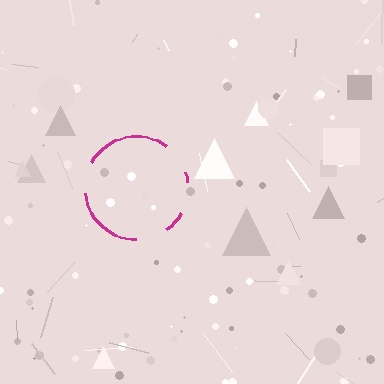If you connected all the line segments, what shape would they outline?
They would outline a circle.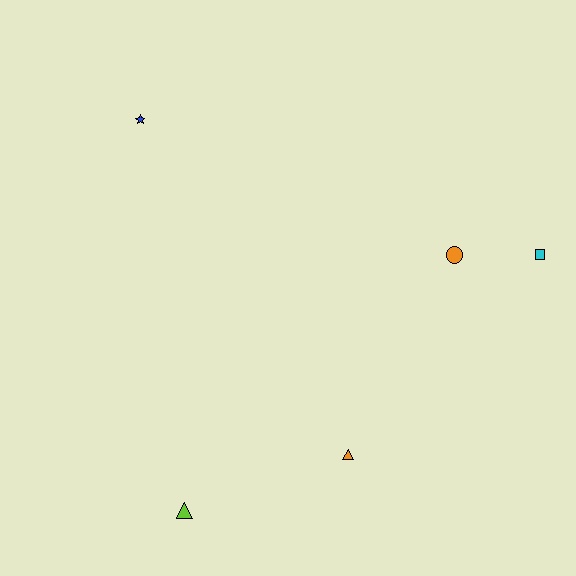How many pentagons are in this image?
There are no pentagons.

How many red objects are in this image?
There are no red objects.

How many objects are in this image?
There are 5 objects.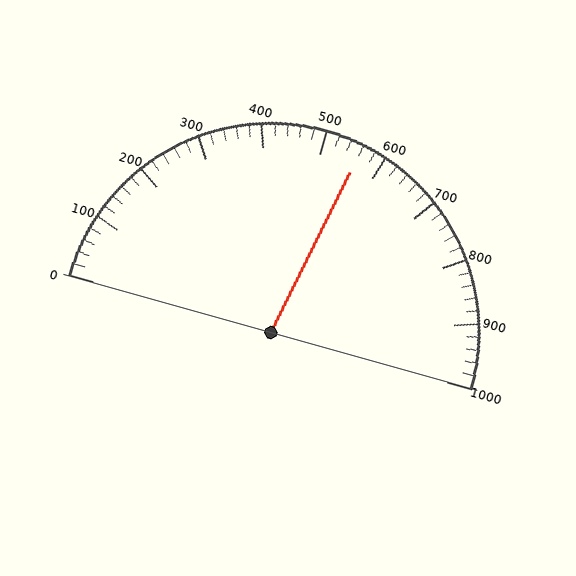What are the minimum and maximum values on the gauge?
The gauge ranges from 0 to 1000.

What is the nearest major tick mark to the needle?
The nearest major tick mark is 600.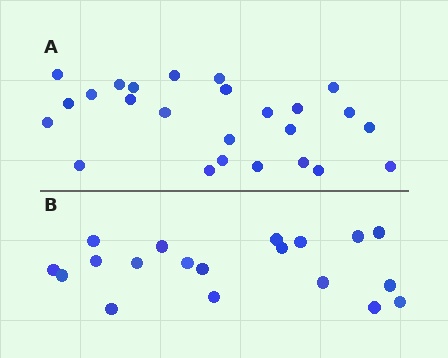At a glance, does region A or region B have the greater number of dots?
Region A (the top region) has more dots.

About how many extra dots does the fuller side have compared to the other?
Region A has about 6 more dots than region B.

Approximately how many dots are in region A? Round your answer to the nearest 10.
About 20 dots. (The exact count is 25, which rounds to 20.)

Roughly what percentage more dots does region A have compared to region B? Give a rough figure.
About 30% more.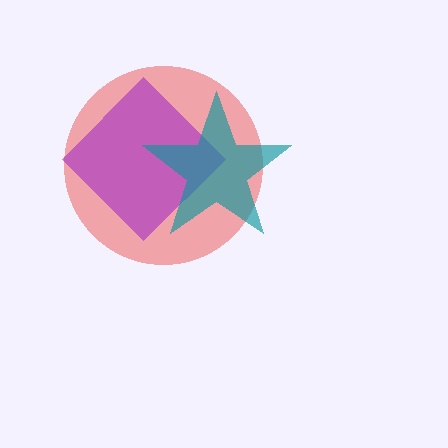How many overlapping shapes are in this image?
There are 3 overlapping shapes in the image.